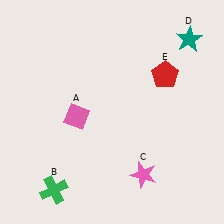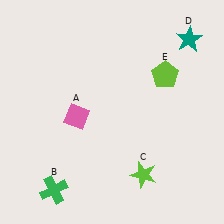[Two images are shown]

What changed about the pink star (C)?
In Image 1, C is pink. In Image 2, it changed to lime.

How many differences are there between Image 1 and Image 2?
There are 2 differences between the two images.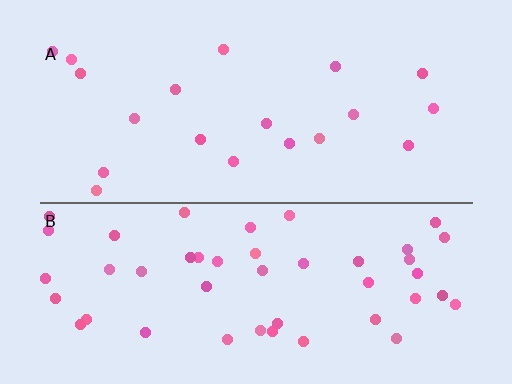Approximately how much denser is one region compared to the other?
Approximately 2.4× — region B over region A.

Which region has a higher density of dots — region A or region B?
B (the bottom).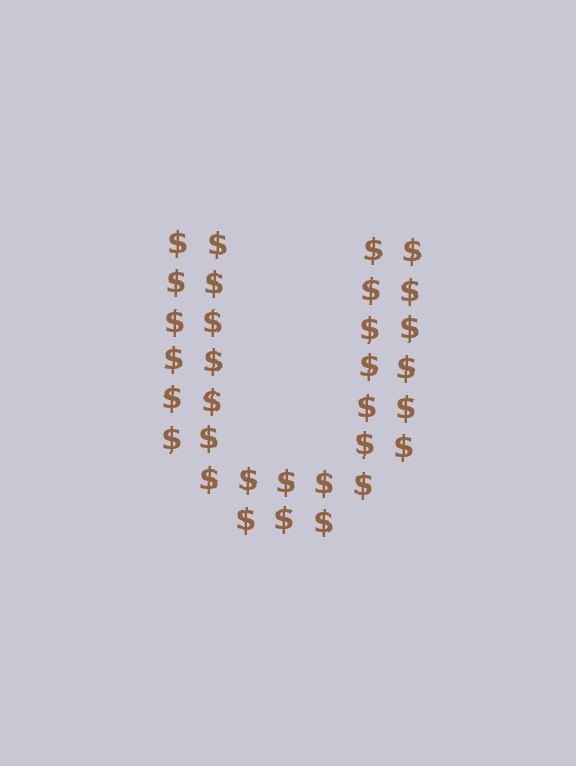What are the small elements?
The small elements are dollar signs.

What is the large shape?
The large shape is the letter U.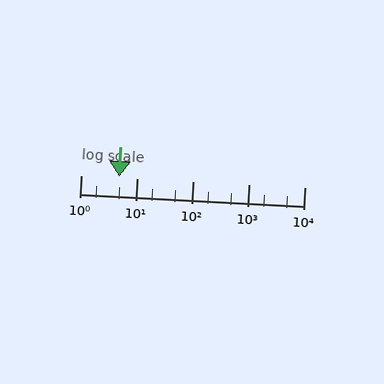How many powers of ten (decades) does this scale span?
The scale spans 4 decades, from 1 to 10000.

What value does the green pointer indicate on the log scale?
The pointer indicates approximately 4.8.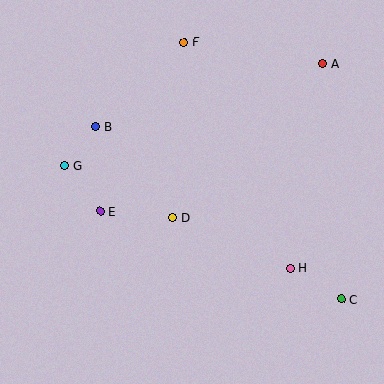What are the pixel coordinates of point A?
Point A is at (323, 64).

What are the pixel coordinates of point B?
Point B is at (96, 126).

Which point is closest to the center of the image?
Point D at (172, 217) is closest to the center.